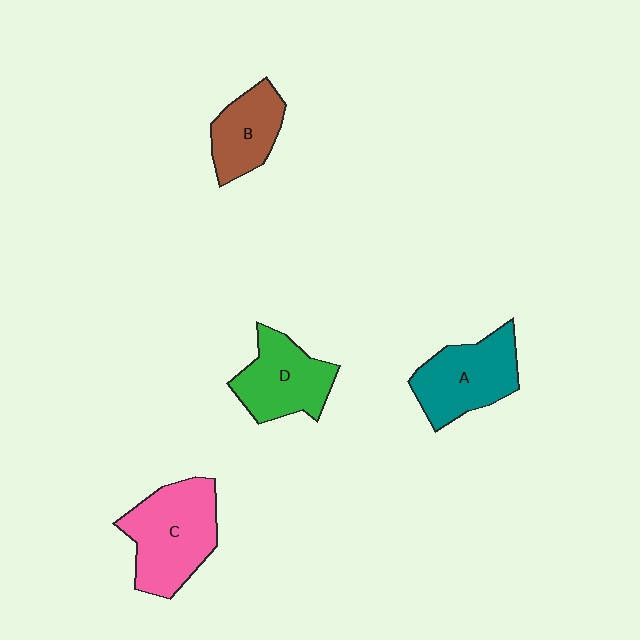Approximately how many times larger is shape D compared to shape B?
Approximately 1.3 times.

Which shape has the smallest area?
Shape B (brown).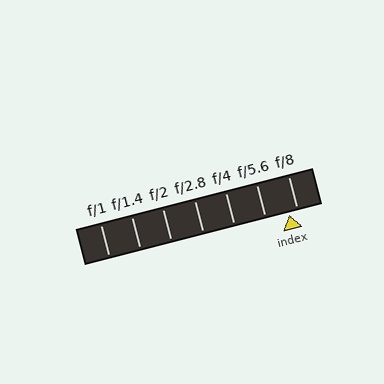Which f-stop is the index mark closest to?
The index mark is closest to f/8.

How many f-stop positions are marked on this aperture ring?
There are 7 f-stop positions marked.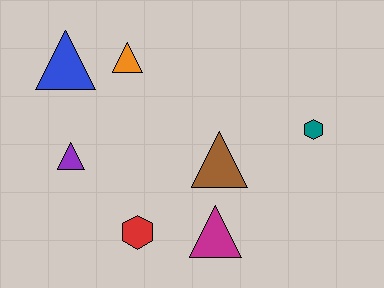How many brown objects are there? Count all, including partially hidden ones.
There is 1 brown object.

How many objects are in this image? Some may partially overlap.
There are 7 objects.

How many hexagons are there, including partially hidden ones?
There are 2 hexagons.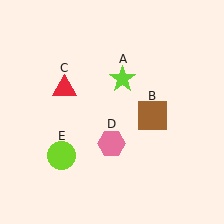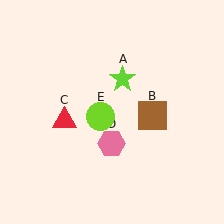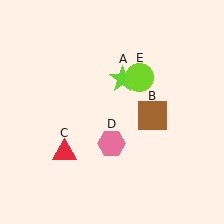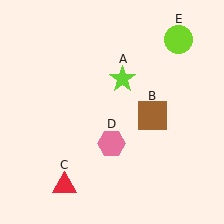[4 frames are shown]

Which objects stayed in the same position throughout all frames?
Lime star (object A) and brown square (object B) and pink hexagon (object D) remained stationary.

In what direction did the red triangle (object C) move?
The red triangle (object C) moved down.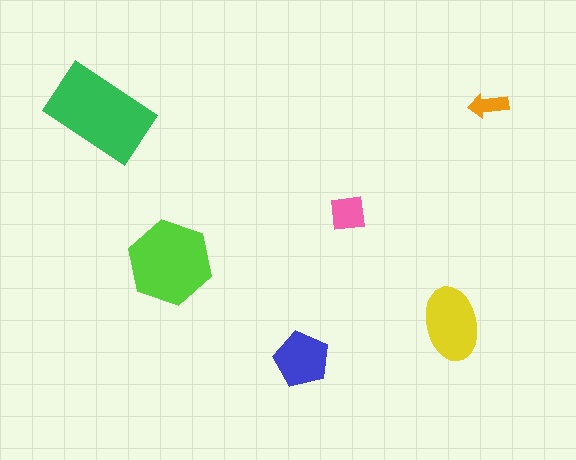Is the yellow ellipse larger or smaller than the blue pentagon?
Larger.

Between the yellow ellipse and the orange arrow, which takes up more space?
The yellow ellipse.